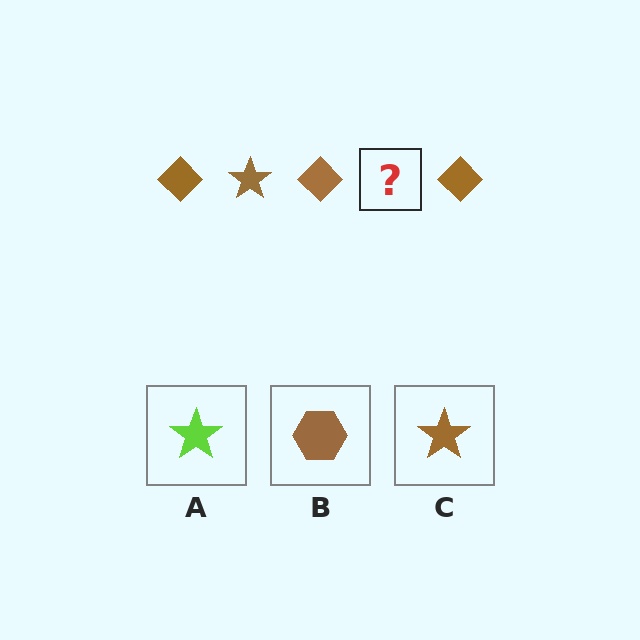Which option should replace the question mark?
Option C.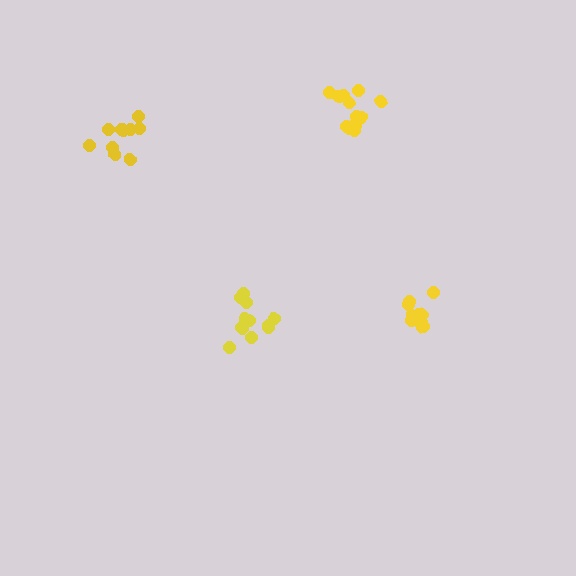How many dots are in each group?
Group 1: 13 dots, Group 2: 12 dots, Group 3: 10 dots, Group 4: 13 dots (48 total).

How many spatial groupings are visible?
There are 4 spatial groupings.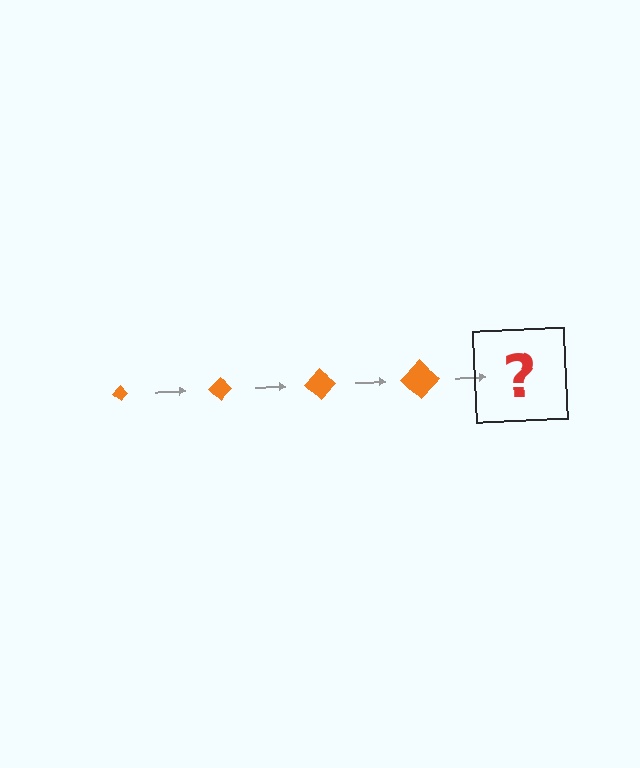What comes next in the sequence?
The next element should be an orange diamond, larger than the previous one.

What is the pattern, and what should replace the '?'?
The pattern is that the diamond gets progressively larger each step. The '?' should be an orange diamond, larger than the previous one.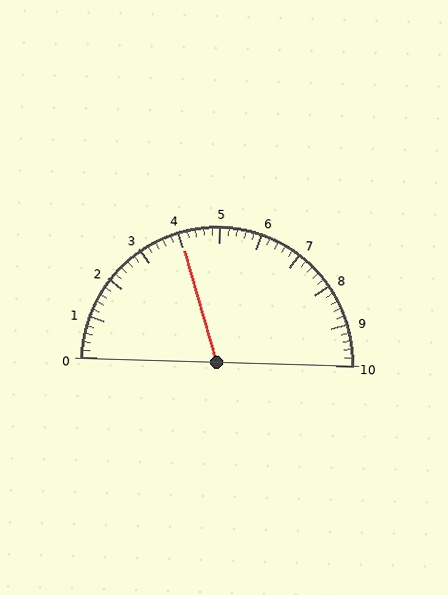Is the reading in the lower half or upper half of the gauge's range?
The reading is in the lower half of the range (0 to 10).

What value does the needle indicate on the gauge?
The needle indicates approximately 4.0.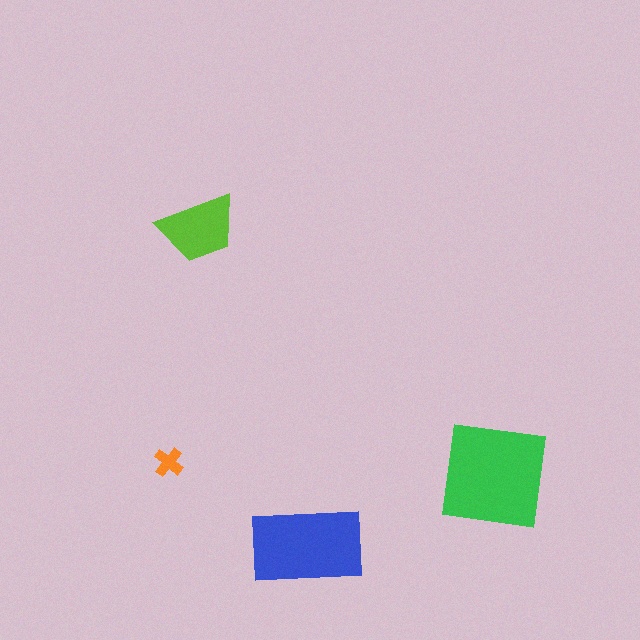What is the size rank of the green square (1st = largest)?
1st.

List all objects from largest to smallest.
The green square, the blue rectangle, the lime trapezoid, the orange cross.